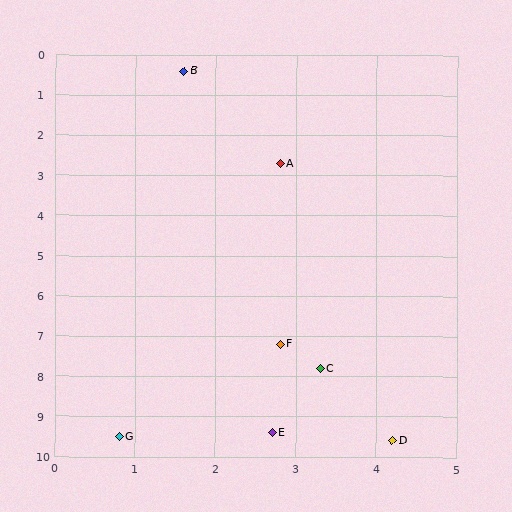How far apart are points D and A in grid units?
Points D and A are about 7.0 grid units apart.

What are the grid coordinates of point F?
Point F is at approximately (2.8, 7.2).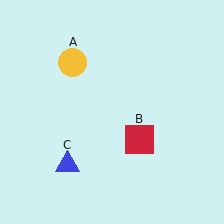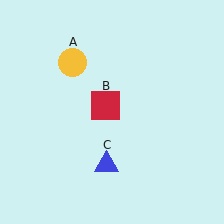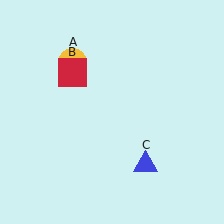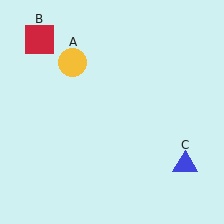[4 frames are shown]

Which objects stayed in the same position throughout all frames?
Yellow circle (object A) remained stationary.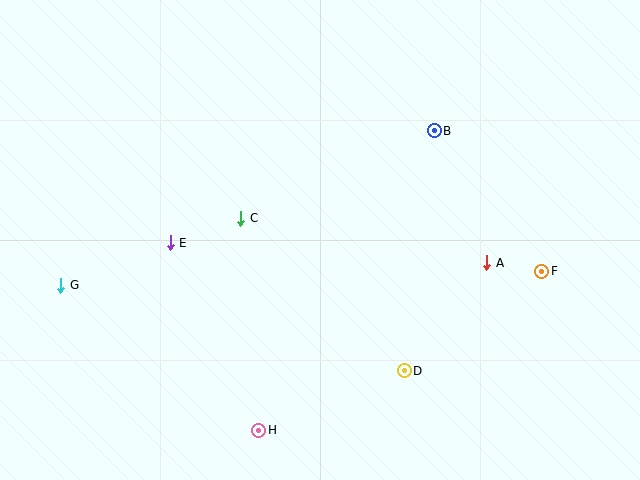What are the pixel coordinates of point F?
Point F is at (542, 271).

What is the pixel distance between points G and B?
The distance between G and B is 404 pixels.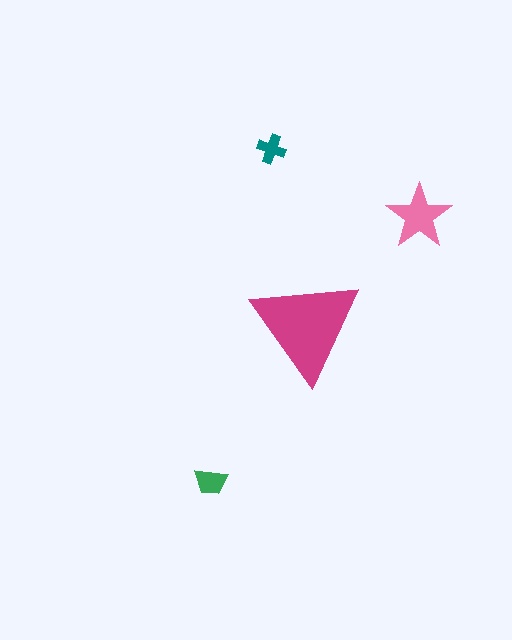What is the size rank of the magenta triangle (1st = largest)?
1st.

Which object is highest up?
The teal cross is topmost.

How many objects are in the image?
There are 4 objects in the image.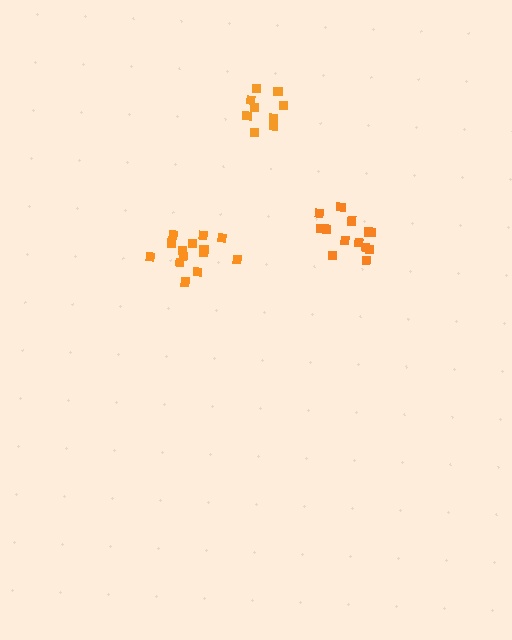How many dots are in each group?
Group 1: 14 dots, Group 2: 14 dots, Group 3: 9 dots (37 total).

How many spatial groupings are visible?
There are 3 spatial groupings.